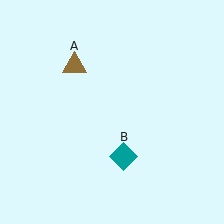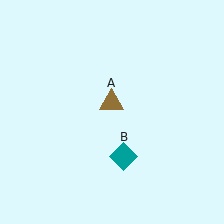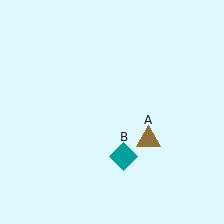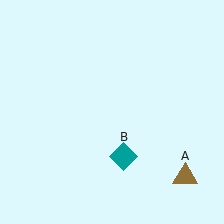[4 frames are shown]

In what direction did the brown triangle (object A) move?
The brown triangle (object A) moved down and to the right.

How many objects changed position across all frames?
1 object changed position: brown triangle (object A).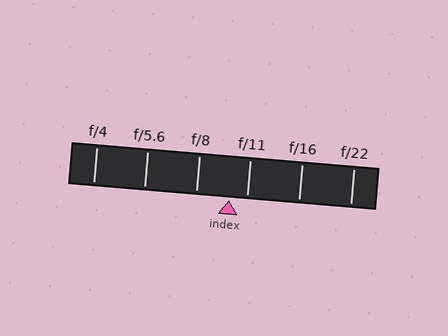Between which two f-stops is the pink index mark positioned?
The index mark is between f/8 and f/11.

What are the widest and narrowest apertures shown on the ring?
The widest aperture shown is f/4 and the narrowest is f/22.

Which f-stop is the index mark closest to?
The index mark is closest to f/11.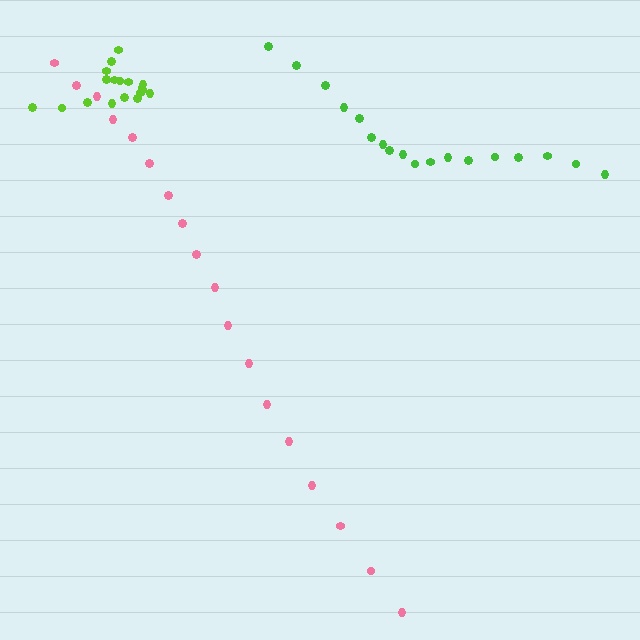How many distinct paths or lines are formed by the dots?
There are 3 distinct paths.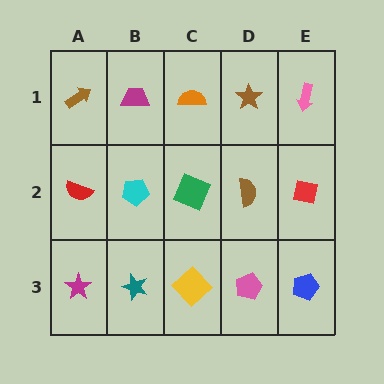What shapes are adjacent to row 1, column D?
A brown semicircle (row 2, column D), an orange semicircle (row 1, column C), a pink arrow (row 1, column E).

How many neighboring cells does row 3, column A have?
2.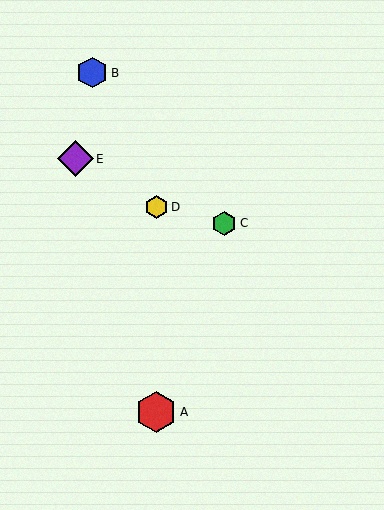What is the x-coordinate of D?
Object D is at x≈156.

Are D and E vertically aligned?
No, D is at x≈156 and E is at x≈75.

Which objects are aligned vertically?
Objects A, D are aligned vertically.